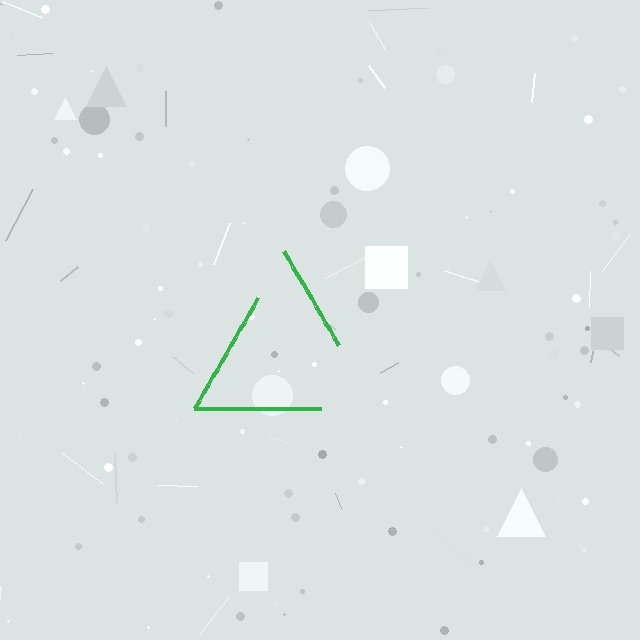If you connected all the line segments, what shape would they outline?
They would outline a triangle.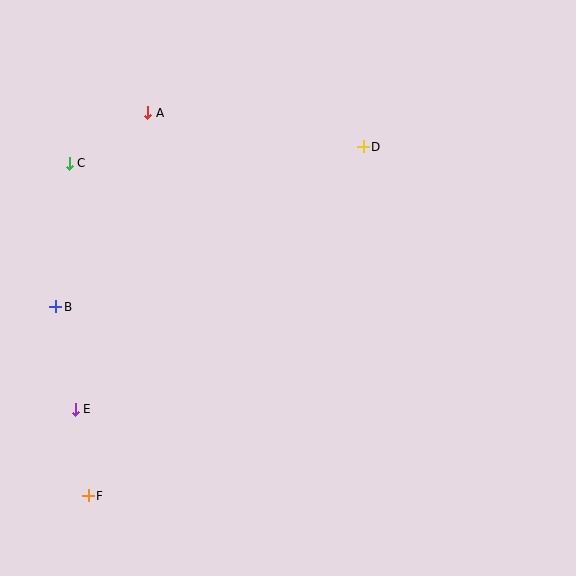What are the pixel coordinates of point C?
Point C is at (69, 163).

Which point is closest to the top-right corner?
Point D is closest to the top-right corner.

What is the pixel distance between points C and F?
The distance between C and F is 333 pixels.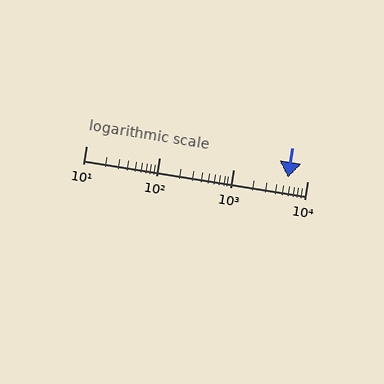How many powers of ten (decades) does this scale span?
The scale spans 3 decades, from 10 to 10000.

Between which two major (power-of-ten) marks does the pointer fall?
The pointer is between 1000 and 10000.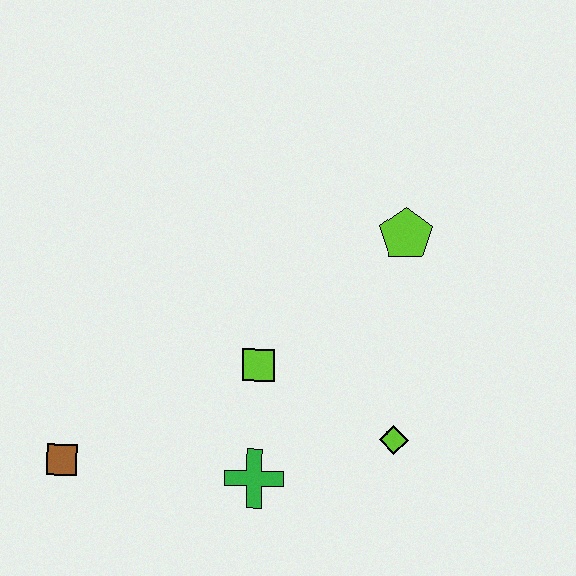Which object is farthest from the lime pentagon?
The brown square is farthest from the lime pentagon.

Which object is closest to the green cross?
The lime square is closest to the green cross.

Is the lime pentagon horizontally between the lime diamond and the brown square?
No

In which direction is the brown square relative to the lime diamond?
The brown square is to the left of the lime diamond.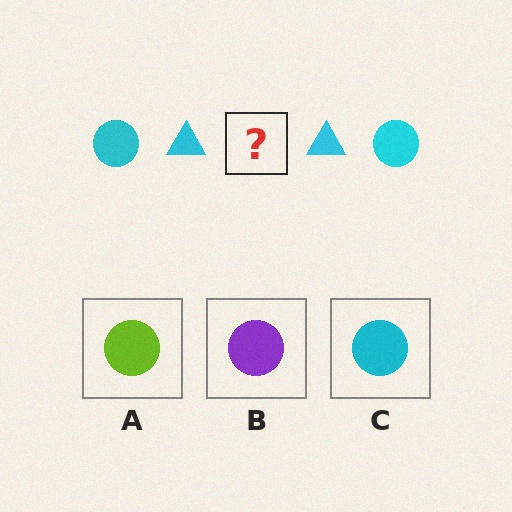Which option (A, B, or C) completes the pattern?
C.